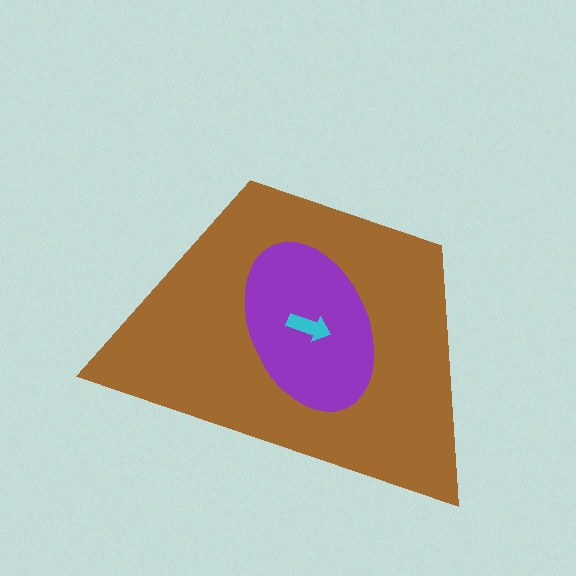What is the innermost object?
The cyan arrow.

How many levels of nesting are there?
3.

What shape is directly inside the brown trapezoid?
The purple ellipse.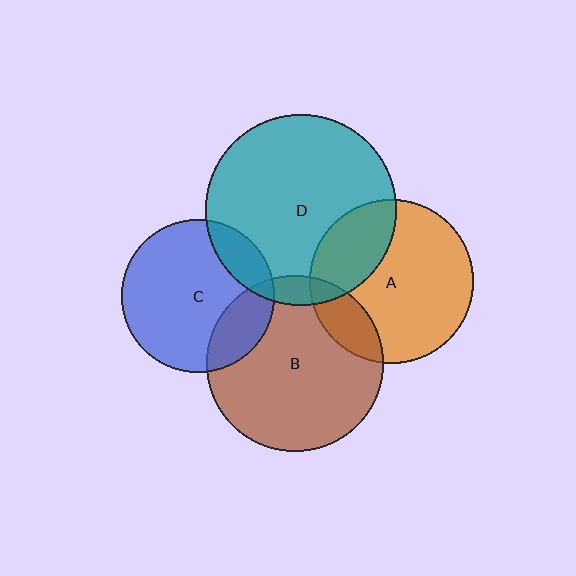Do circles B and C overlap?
Yes.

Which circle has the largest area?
Circle D (teal).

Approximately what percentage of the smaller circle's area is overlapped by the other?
Approximately 20%.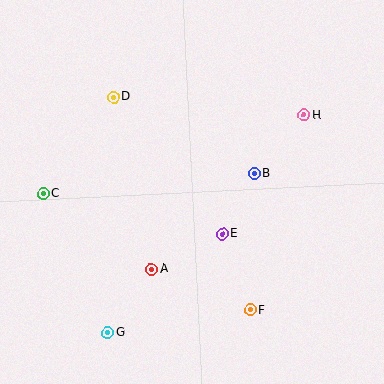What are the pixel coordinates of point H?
Point H is at (304, 115).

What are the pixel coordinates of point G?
Point G is at (108, 333).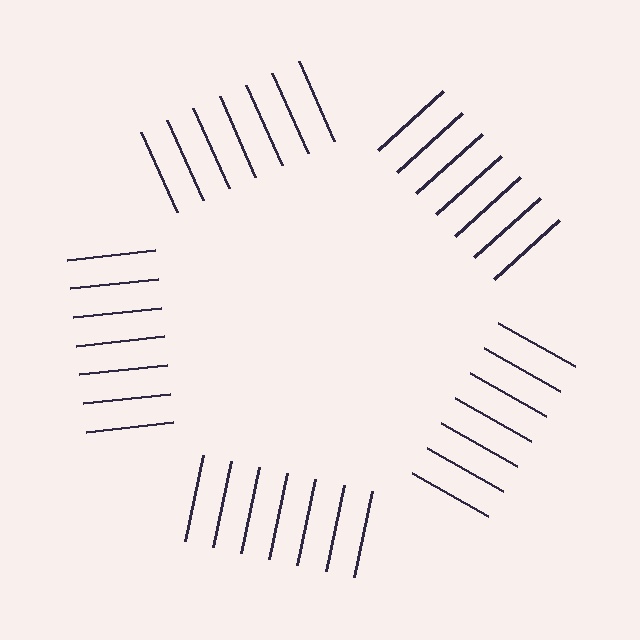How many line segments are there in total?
35 — 7 along each of the 5 edges.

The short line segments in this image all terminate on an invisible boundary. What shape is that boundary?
An illusory pentagon — the line segments terminate on its edges but no continuous stroke is drawn.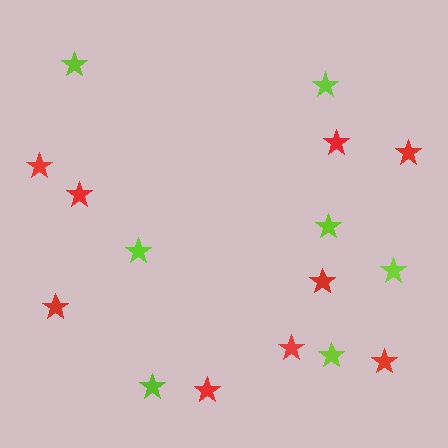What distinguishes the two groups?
There are 2 groups: one group of lime stars (7) and one group of red stars (9).